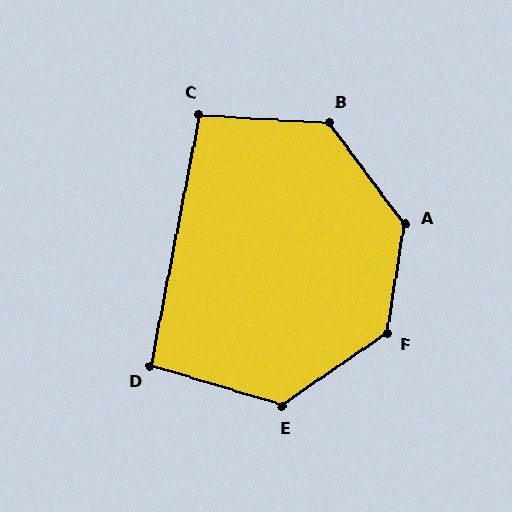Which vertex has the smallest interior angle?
D, at approximately 96 degrees.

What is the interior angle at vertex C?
Approximately 97 degrees (obtuse).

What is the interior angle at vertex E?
Approximately 128 degrees (obtuse).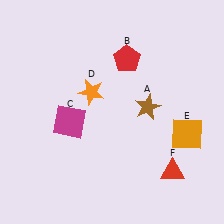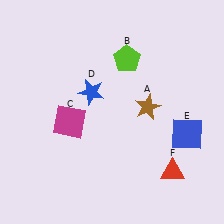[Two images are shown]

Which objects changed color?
B changed from red to lime. D changed from orange to blue. E changed from orange to blue.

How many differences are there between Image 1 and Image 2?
There are 3 differences between the two images.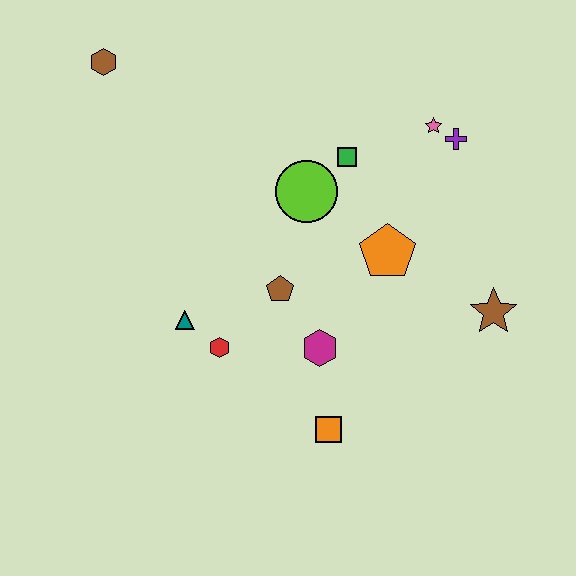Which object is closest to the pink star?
The purple cross is closest to the pink star.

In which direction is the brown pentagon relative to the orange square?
The brown pentagon is above the orange square.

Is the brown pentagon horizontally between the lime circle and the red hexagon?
Yes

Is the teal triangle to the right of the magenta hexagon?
No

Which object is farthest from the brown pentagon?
The brown hexagon is farthest from the brown pentagon.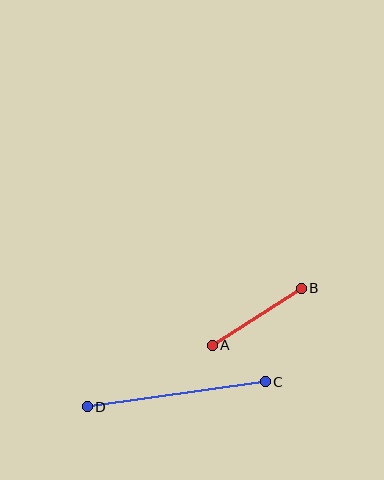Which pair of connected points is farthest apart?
Points C and D are farthest apart.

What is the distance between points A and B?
The distance is approximately 106 pixels.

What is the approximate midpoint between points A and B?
The midpoint is at approximately (257, 317) pixels.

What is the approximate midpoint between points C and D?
The midpoint is at approximately (176, 394) pixels.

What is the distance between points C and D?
The distance is approximately 180 pixels.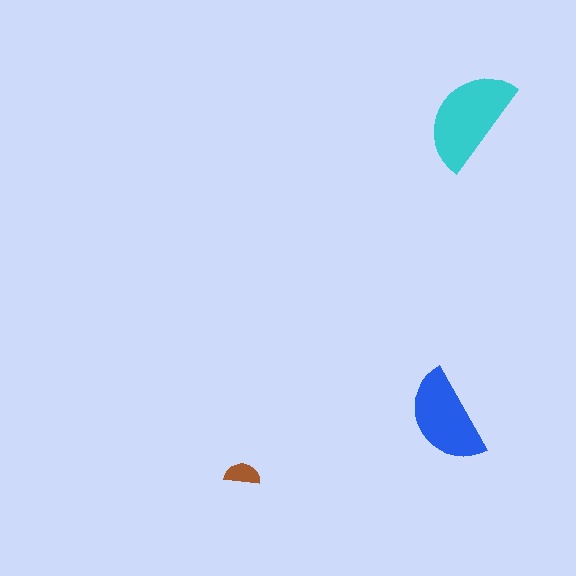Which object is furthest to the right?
The cyan semicircle is rightmost.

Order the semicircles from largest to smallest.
the cyan one, the blue one, the brown one.